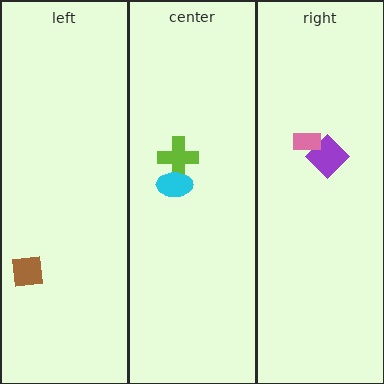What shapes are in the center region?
The lime cross, the cyan ellipse.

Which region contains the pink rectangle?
The right region.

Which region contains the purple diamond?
The right region.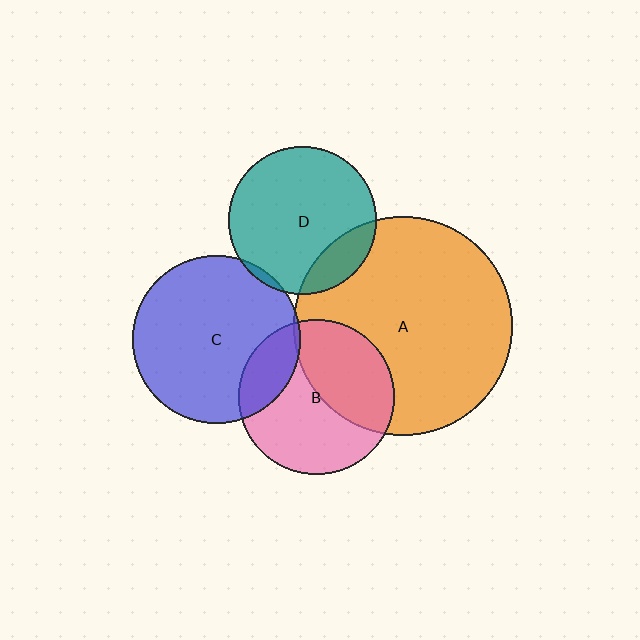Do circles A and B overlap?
Yes.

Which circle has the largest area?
Circle A (orange).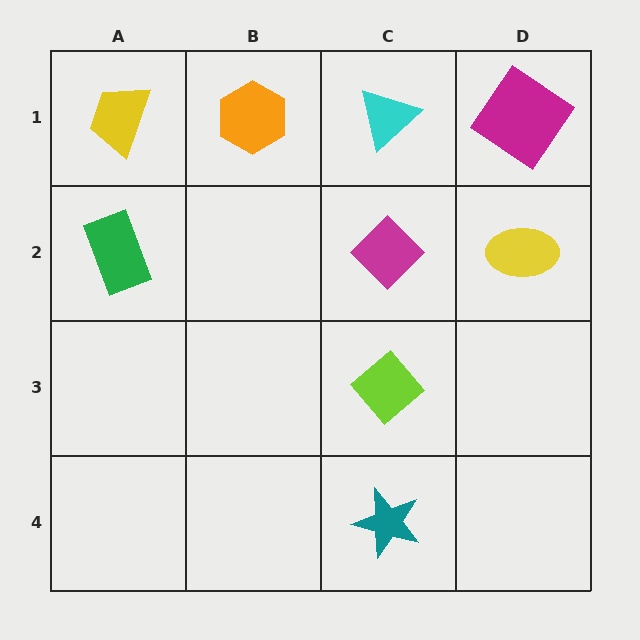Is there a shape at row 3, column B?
No, that cell is empty.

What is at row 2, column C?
A magenta diamond.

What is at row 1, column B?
An orange hexagon.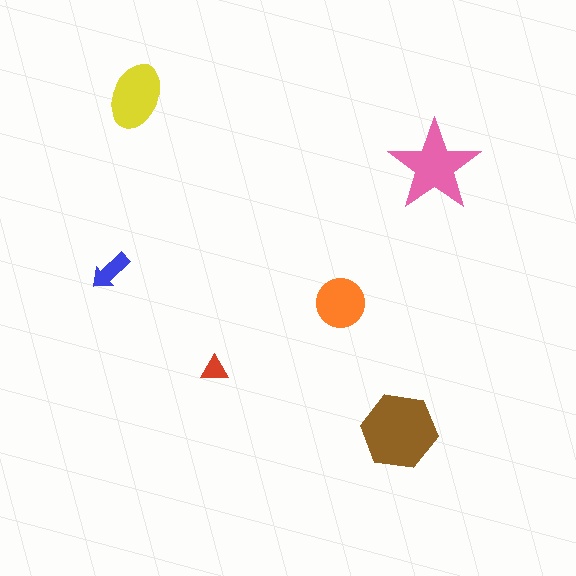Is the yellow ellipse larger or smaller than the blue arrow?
Larger.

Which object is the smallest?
The red triangle.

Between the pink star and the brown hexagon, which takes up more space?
The brown hexagon.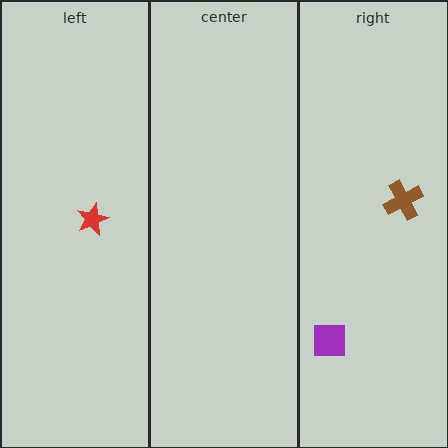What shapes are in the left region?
The red star.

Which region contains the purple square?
The right region.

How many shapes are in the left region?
1.